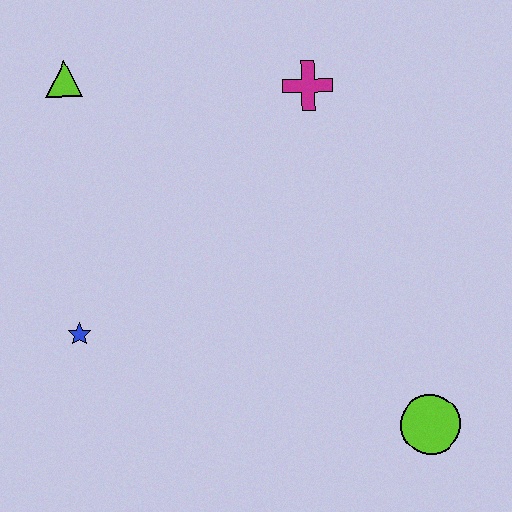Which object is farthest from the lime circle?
The lime triangle is farthest from the lime circle.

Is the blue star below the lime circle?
No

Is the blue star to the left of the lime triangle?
No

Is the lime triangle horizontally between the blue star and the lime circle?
No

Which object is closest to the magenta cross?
The lime triangle is closest to the magenta cross.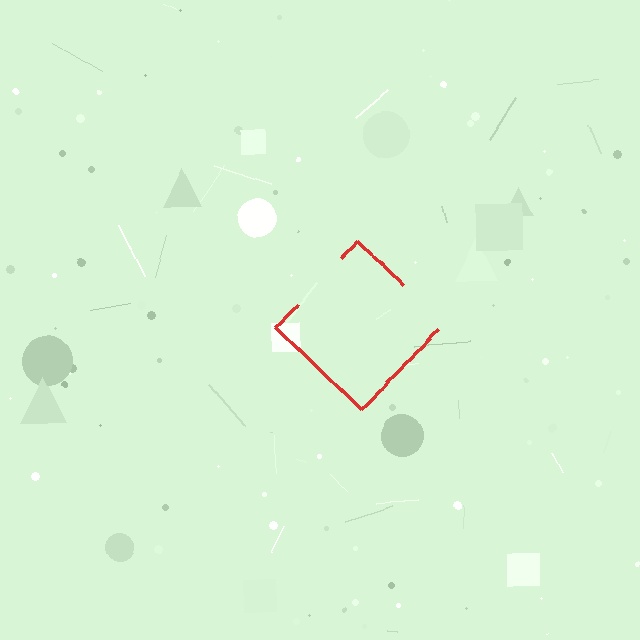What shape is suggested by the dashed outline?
The dashed outline suggests a diamond.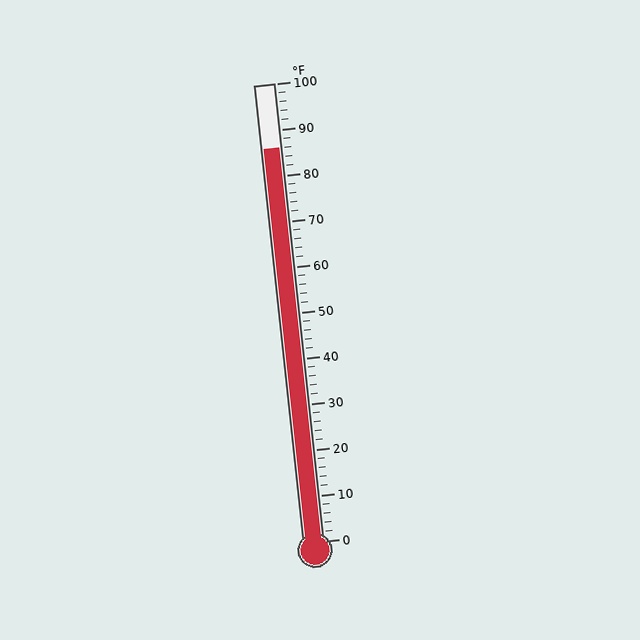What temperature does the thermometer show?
The thermometer shows approximately 86°F.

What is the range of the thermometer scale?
The thermometer scale ranges from 0°F to 100°F.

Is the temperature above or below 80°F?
The temperature is above 80°F.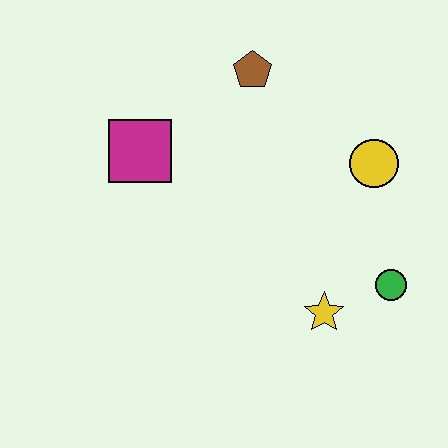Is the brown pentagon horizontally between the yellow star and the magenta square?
Yes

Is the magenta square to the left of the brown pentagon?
Yes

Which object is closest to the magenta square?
The brown pentagon is closest to the magenta square.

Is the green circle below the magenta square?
Yes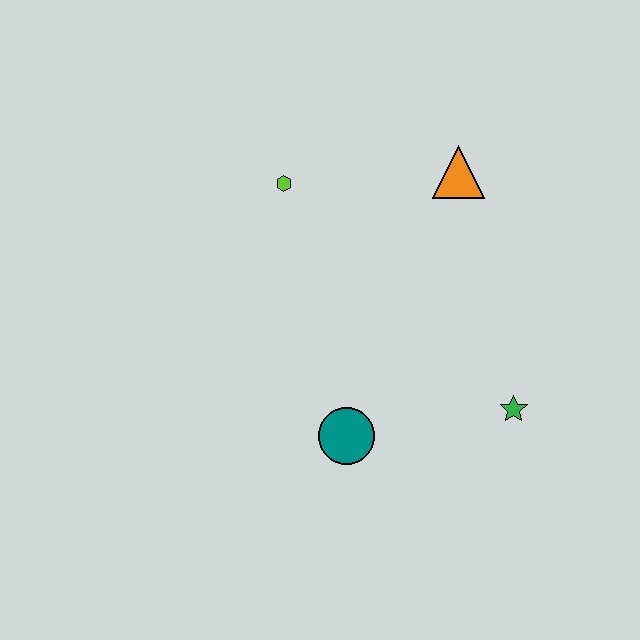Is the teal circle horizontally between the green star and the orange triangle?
No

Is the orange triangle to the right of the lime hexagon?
Yes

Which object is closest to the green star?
The teal circle is closest to the green star.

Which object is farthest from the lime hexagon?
The green star is farthest from the lime hexagon.